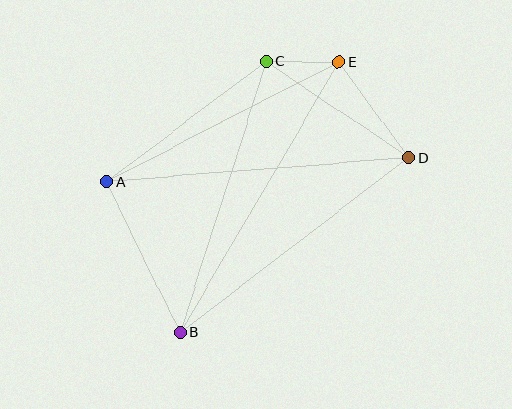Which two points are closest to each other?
Points C and E are closest to each other.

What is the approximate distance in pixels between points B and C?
The distance between B and C is approximately 285 pixels.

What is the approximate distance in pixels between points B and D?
The distance between B and D is approximately 288 pixels.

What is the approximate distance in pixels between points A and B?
The distance between A and B is approximately 168 pixels.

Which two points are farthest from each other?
Points B and E are farthest from each other.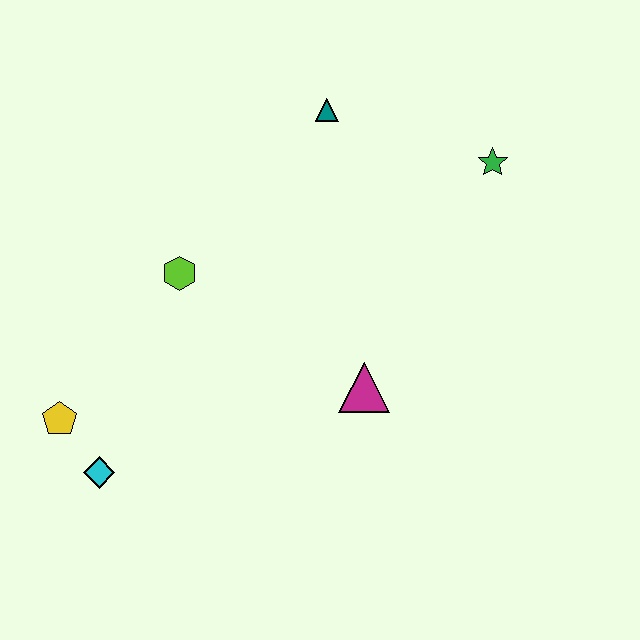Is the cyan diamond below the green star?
Yes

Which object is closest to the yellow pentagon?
The cyan diamond is closest to the yellow pentagon.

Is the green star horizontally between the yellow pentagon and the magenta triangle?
No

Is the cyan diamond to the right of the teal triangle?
No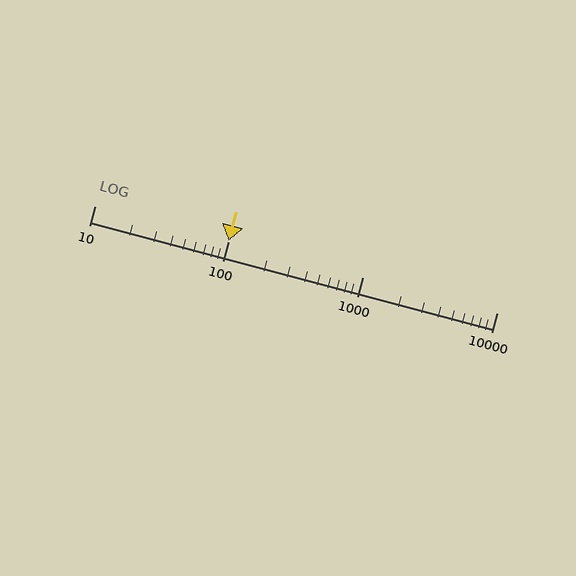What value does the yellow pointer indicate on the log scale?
The pointer indicates approximately 99.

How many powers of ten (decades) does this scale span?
The scale spans 3 decades, from 10 to 10000.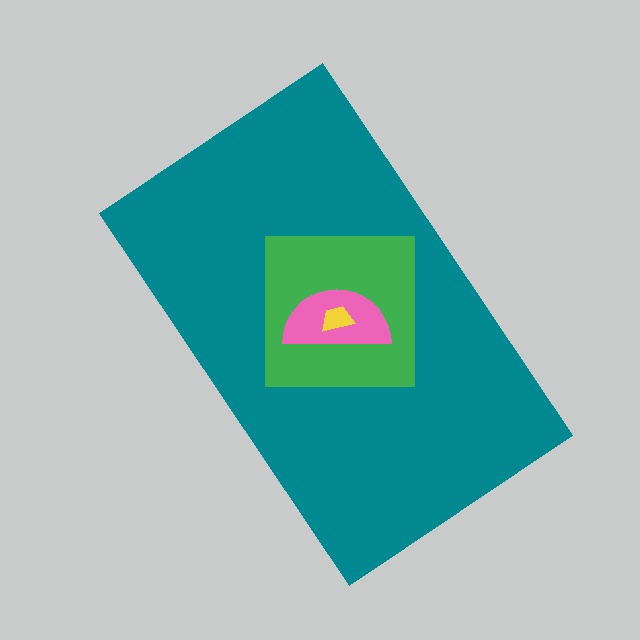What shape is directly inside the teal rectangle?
The green square.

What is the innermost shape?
The yellow trapezoid.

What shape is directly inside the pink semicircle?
The yellow trapezoid.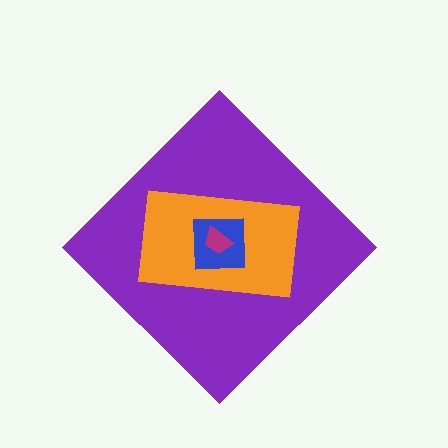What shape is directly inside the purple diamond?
The orange rectangle.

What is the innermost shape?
The magenta trapezoid.